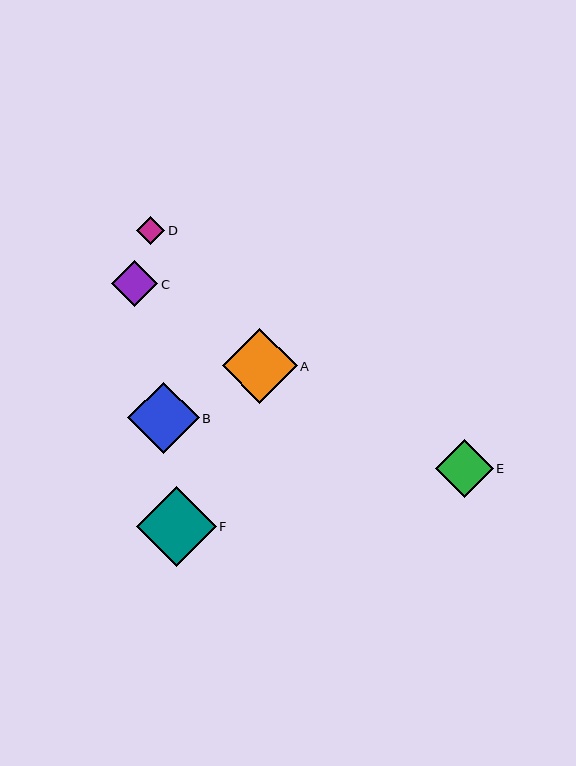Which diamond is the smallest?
Diamond D is the smallest with a size of approximately 28 pixels.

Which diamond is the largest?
Diamond F is the largest with a size of approximately 80 pixels.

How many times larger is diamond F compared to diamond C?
Diamond F is approximately 1.7 times the size of diamond C.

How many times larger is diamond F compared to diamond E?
Diamond F is approximately 1.4 times the size of diamond E.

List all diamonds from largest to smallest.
From largest to smallest: F, A, B, E, C, D.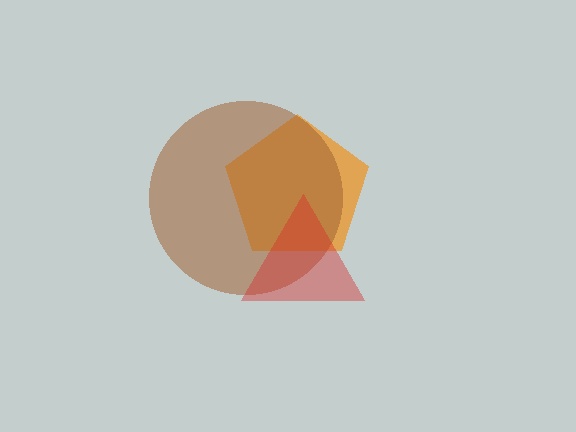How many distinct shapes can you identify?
There are 3 distinct shapes: an orange pentagon, a brown circle, a red triangle.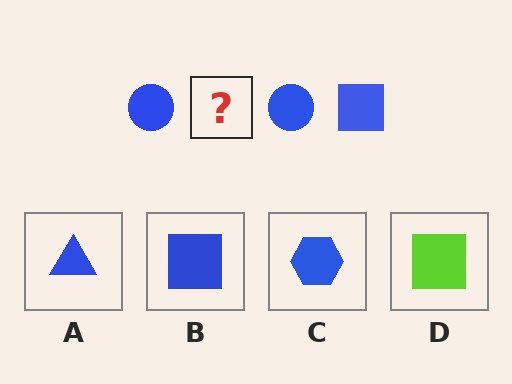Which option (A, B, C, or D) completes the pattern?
B.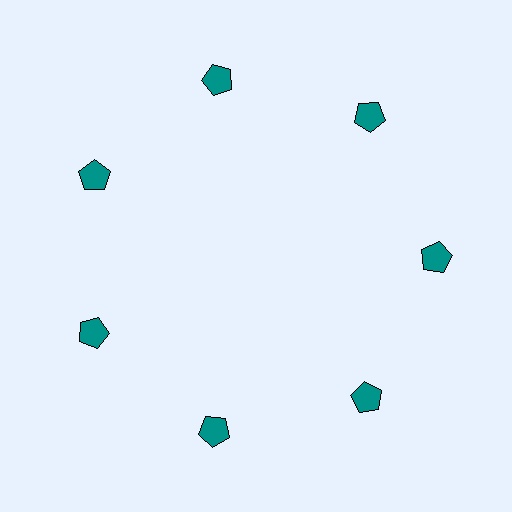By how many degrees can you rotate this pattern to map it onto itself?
The pattern maps onto itself every 51 degrees of rotation.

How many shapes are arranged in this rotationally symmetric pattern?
There are 7 shapes, arranged in 7 groups of 1.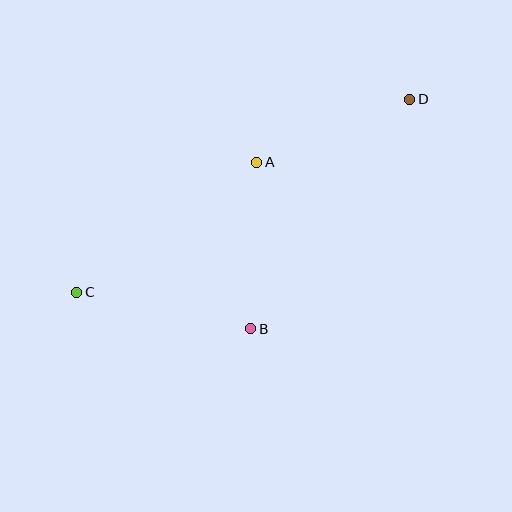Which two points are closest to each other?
Points A and D are closest to each other.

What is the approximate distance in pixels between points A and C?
The distance between A and C is approximately 222 pixels.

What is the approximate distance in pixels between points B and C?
The distance between B and C is approximately 178 pixels.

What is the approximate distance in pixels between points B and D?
The distance between B and D is approximately 279 pixels.